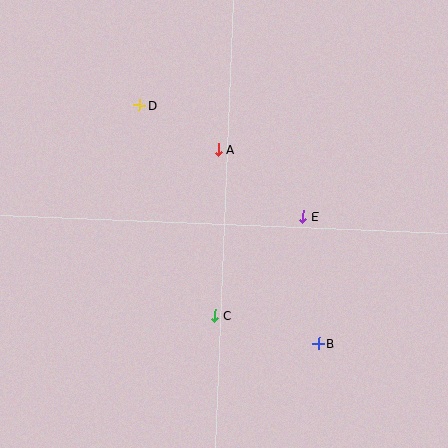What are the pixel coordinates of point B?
Point B is at (319, 344).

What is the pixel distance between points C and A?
The distance between C and A is 166 pixels.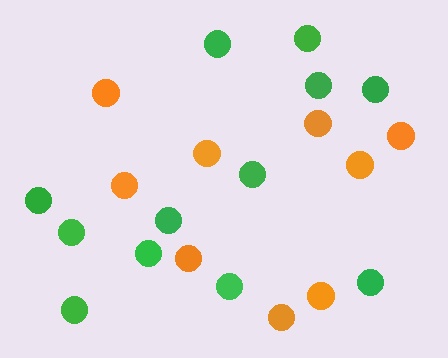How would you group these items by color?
There are 2 groups: one group of green circles (12) and one group of orange circles (9).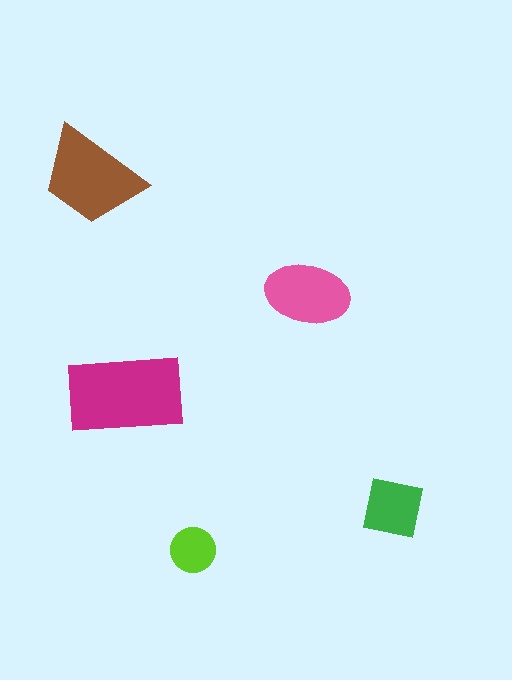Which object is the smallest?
The lime circle.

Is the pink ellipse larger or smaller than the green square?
Larger.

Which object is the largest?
The magenta rectangle.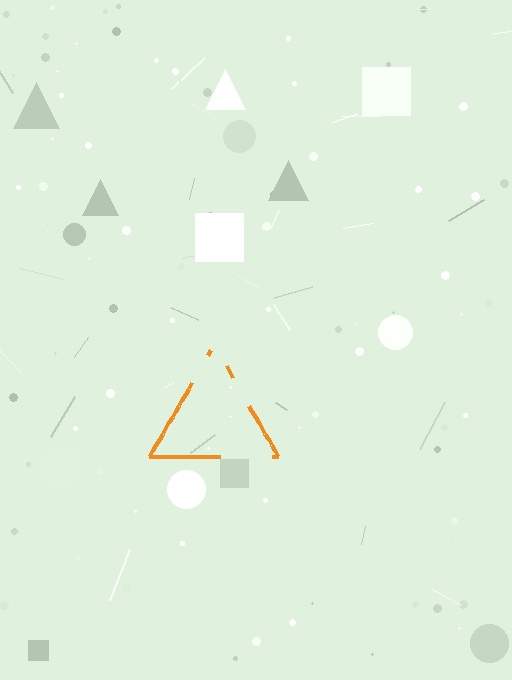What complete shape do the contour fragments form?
The contour fragments form a triangle.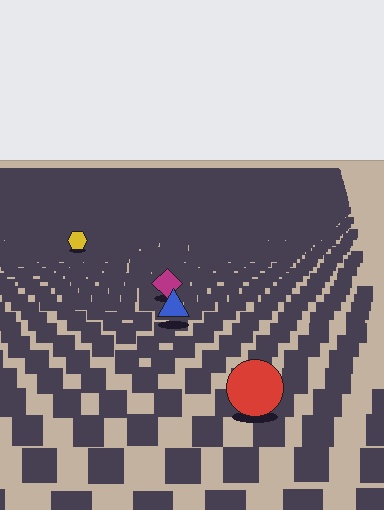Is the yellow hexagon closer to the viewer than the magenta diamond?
No. The magenta diamond is closer — you can tell from the texture gradient: the ground texture is coarser near it.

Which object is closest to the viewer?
The red circle is closest. The texture marks near it are larger and more spread out.